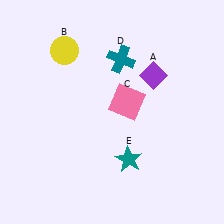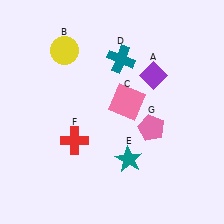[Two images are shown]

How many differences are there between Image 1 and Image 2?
There are 2 differences between the two images.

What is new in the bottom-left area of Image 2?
A red cross (F) was added in the bottom-left area of Image 2.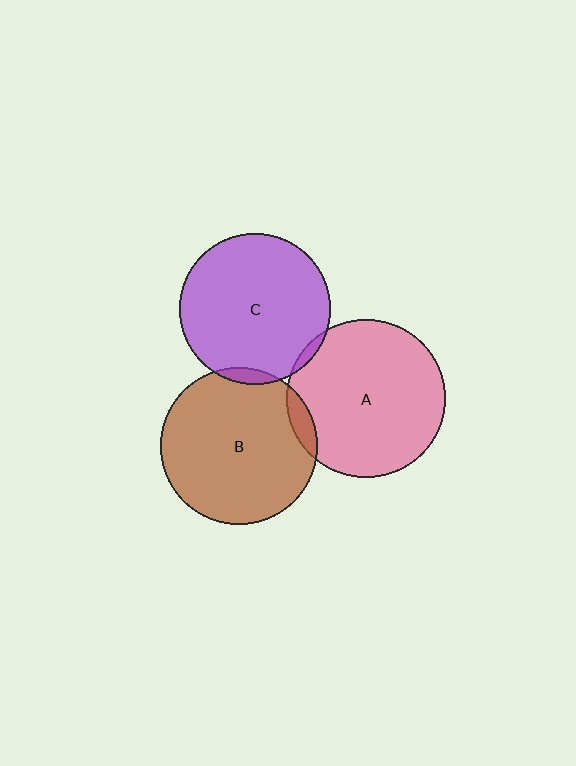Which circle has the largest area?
Circle A (pink).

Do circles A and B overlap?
Yes.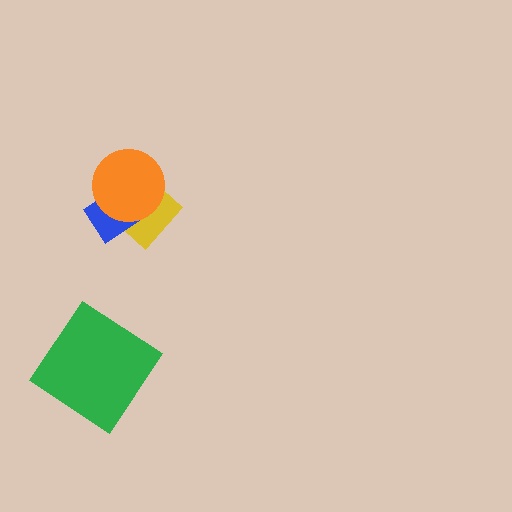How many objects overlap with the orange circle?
2 objects overlap with the orange circle.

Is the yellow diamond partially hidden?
Yes, it is partially covered by another shape.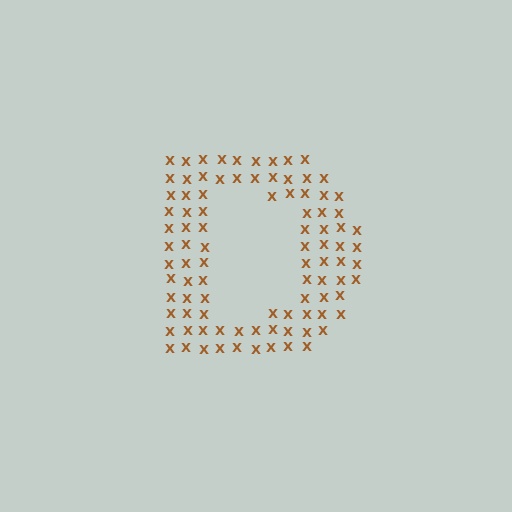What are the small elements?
The small elements are letter X's.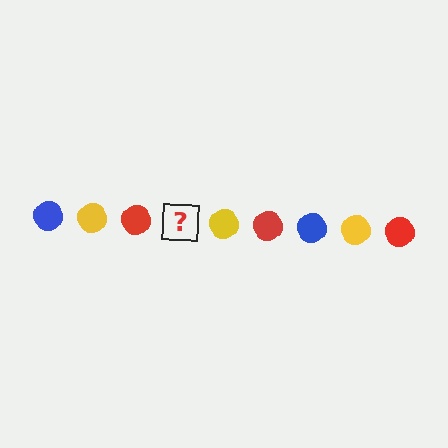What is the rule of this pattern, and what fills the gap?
The rule is that the pattern cycles through blue, yellow, red circles. The gap should be filled with a blue circle.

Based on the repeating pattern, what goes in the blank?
The blank should be a blue circle.